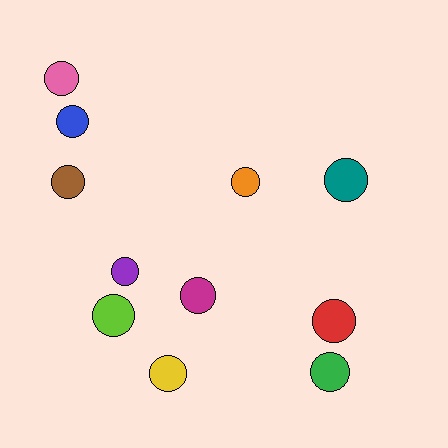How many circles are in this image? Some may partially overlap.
There are 11 circles.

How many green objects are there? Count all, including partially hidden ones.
There is 1 green object.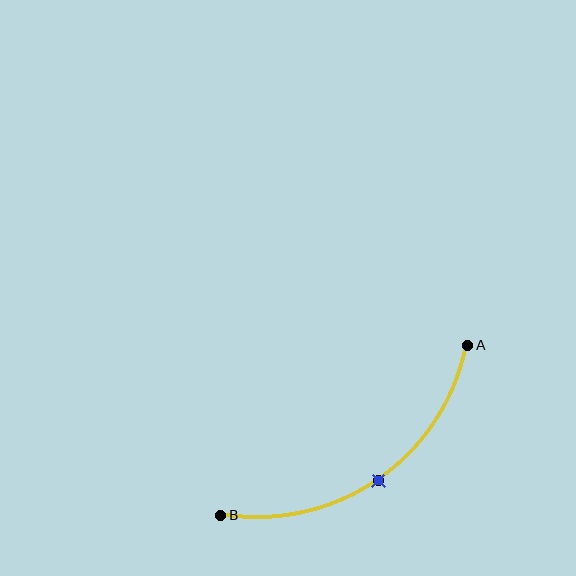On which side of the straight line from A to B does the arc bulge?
The arc bulges below and to the right of the straight line connecting A and B.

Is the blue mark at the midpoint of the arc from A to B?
Yes. The blue mark lies on the arc at equal arc-length from both A and B — it is the arc midpoint.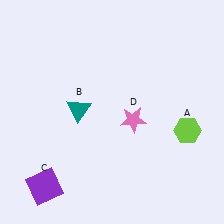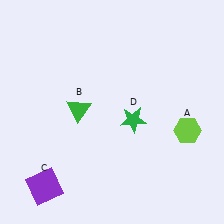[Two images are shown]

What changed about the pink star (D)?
In Image 1, D is pink. In Image 2, it changed to green.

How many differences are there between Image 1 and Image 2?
There are 2 differences between the two images.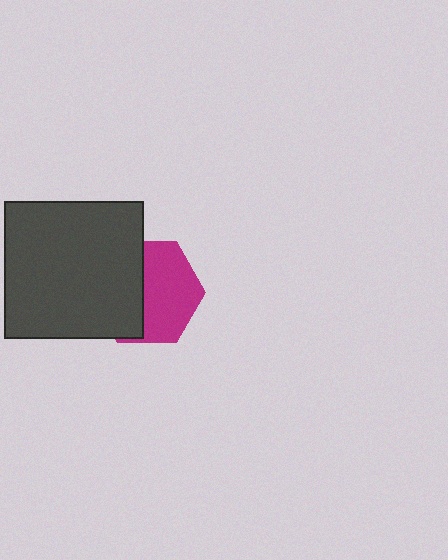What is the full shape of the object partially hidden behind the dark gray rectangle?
The partially hidden object is a magenta hexagon.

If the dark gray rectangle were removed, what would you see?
You would see the complete magenta hexagon.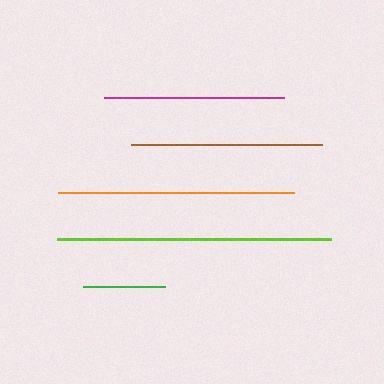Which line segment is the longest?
The lime line is the longest at approximately 273 pixels.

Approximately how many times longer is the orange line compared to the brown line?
The orange line is approximately 1.2 times the length of the brown line.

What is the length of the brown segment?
The brown segment is approximately 191 pixels long.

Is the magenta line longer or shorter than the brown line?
The brown line is longer than the magenta line.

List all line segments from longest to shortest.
From longest to shortest: lime, orange, brown, magenta, green.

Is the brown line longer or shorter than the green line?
The brown line is longer than the green line.